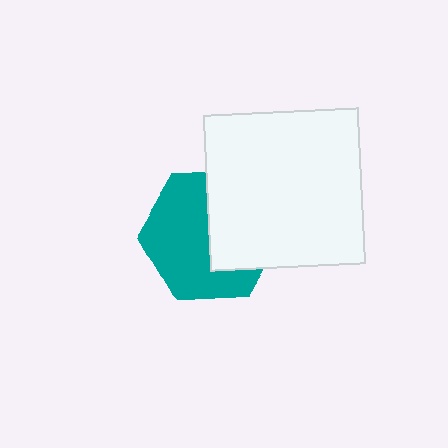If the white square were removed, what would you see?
You would see the complete teal hexagon.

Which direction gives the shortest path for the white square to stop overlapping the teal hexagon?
Moving right gives the shortest separation.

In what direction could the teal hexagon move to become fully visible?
The teal hexagon could move left. That would shift it out from behind the white square entirely.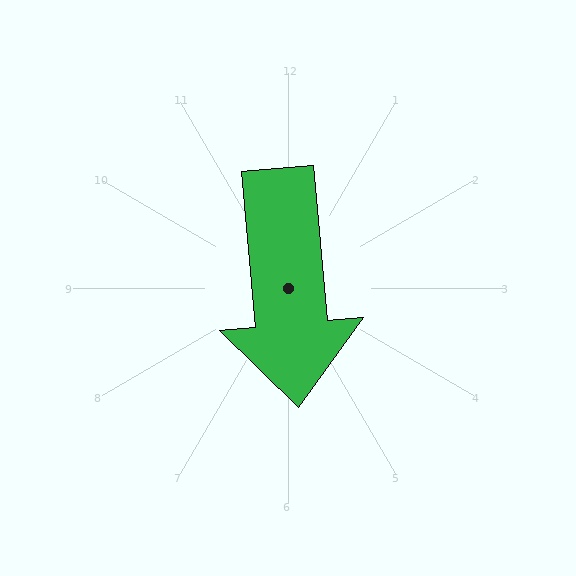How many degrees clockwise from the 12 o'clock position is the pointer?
Approximately 175 degrees.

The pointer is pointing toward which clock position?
Roughly 6 o'clock.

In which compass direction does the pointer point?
South.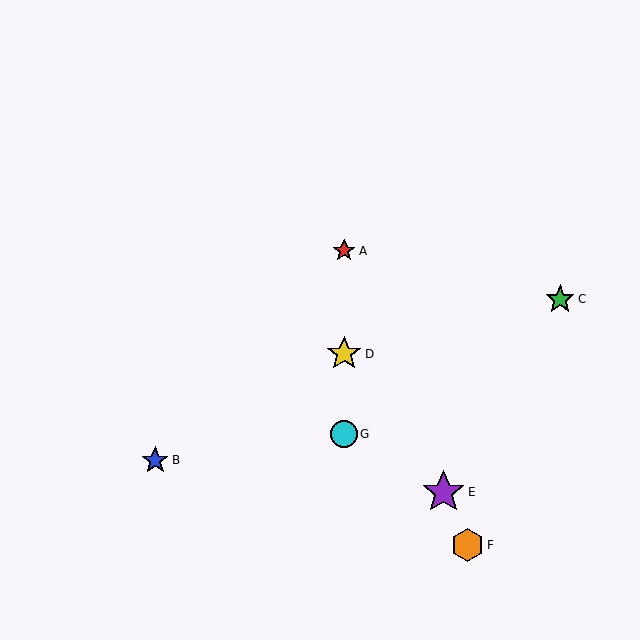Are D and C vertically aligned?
No, D is at x≈344 and C is at x≈560.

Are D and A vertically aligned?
Yes, both are at x≈344.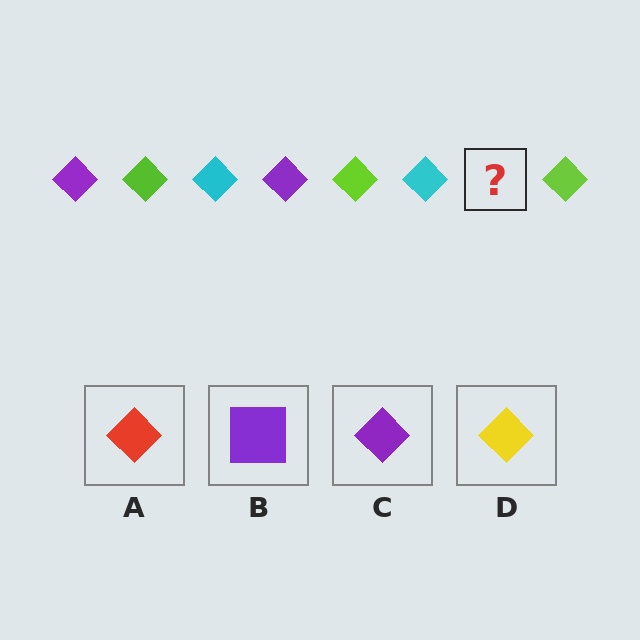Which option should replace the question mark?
Option C.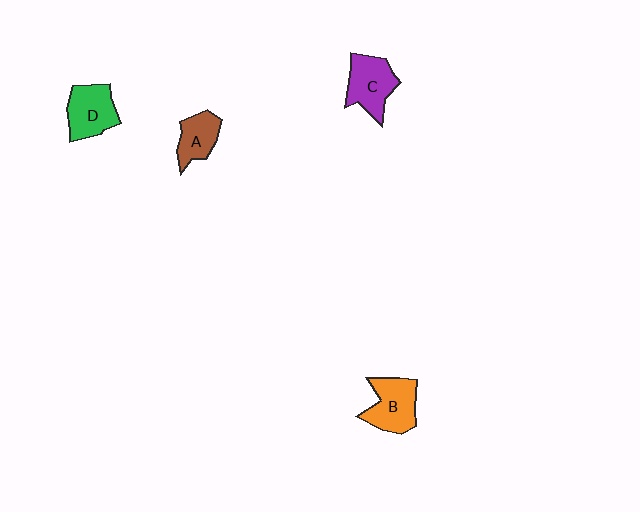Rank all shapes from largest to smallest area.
From largest to smallest: B (orange), C (purple), D (green), A (brown).